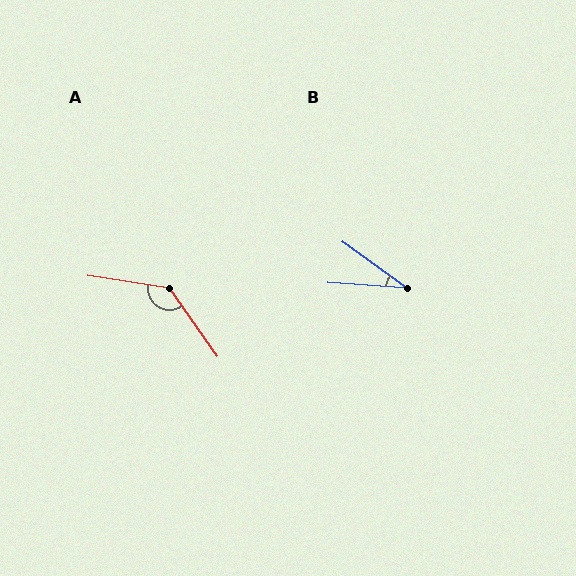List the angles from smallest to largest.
B (32°), A (134°).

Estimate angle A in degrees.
Approximately 134 degrees.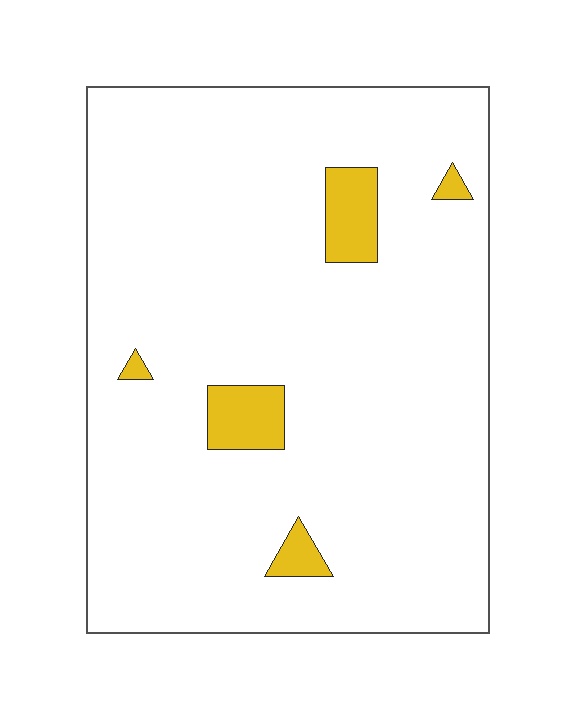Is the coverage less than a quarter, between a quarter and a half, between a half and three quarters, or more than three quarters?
Less than a quarter.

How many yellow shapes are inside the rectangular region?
5.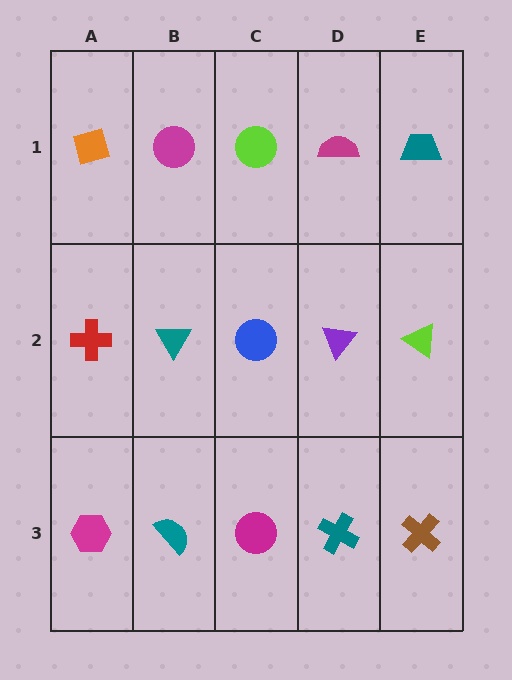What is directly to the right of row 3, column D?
A brown cross.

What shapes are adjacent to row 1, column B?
A teal triangle (row 2, column B), an orange diamond (row 1, column A), a lime circle (row 1, column C).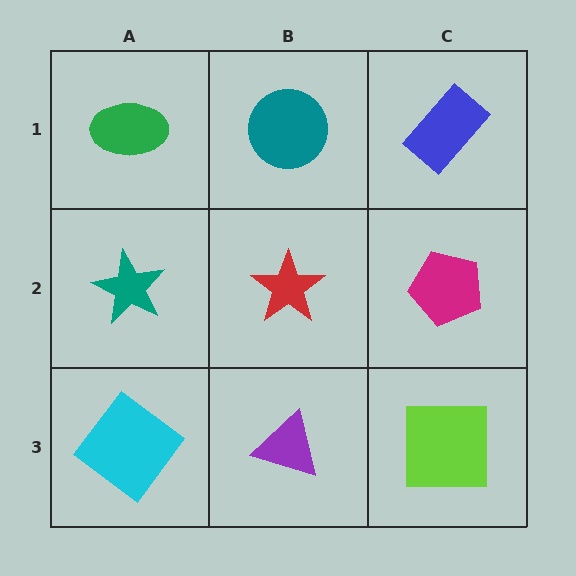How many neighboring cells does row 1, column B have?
3.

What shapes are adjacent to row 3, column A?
A teal star (row 2, column A), a purple triangle (row 3, column B).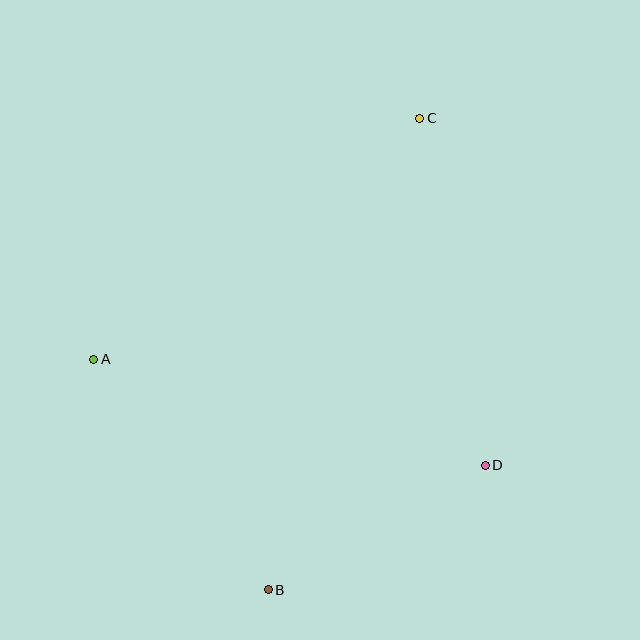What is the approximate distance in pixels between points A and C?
The distance between A and C is approximately 405 pixels.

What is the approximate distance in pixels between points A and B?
The distance between A and B is approximately 289 pixels.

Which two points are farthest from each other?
Points B and C are farthest from each other.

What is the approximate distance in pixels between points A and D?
The distance between A and D is approximately 406 pixels.